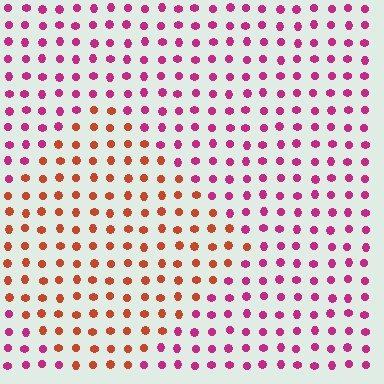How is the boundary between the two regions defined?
The boundary is defined purely by a slight shift in hue (about 47 degrees). Spacing, size, and orientation are identical on both sides.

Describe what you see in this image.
The image is filled with small magenta elements in a uniform arrangement. A diamond-shaped region is visible where the elements are tinted to a slightly different hue, forming a subtle color boundary.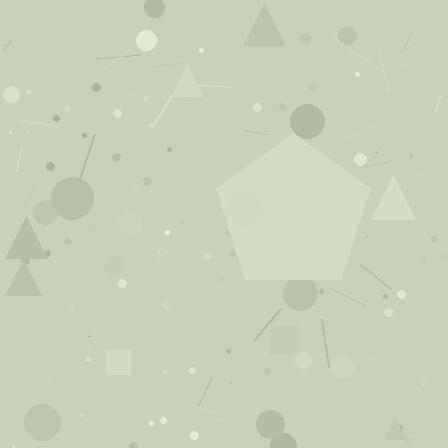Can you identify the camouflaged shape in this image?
The camouflaged shape is a pentagon.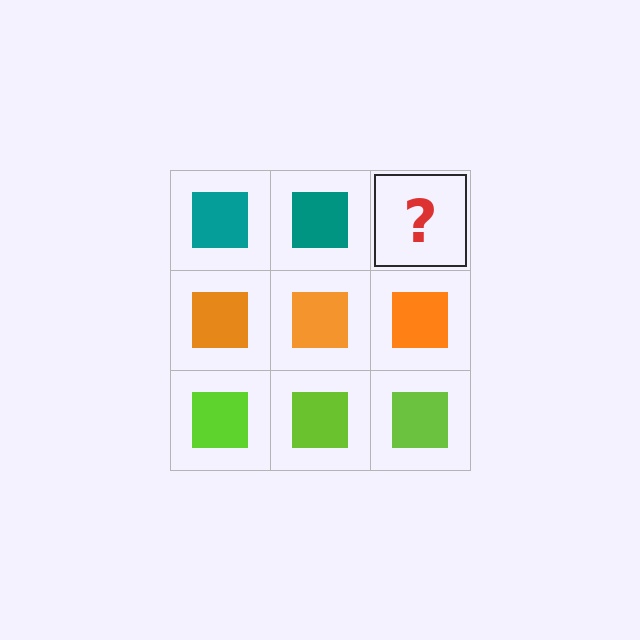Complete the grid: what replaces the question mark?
The question mark should be replaced with a teal square.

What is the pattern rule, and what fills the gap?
The rule is that each row has a consistent color. The gap should be filled with a teal square.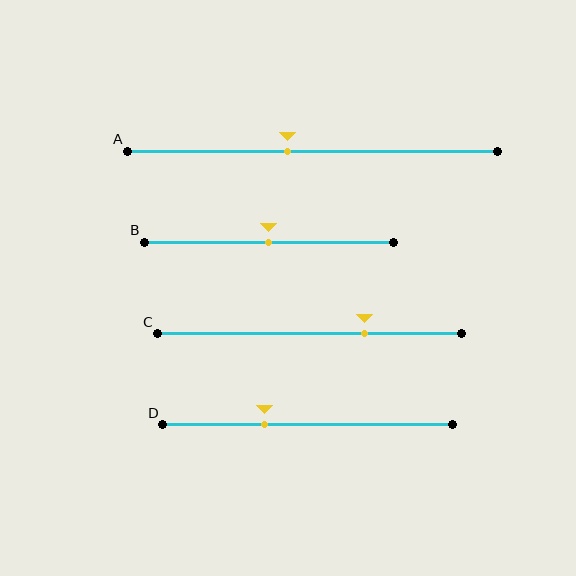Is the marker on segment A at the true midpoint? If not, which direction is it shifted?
No, the marker on segment A is shifted to the left by about 7% of the segment length.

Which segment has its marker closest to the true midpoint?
Segment B has its marker closest to the true midpoint.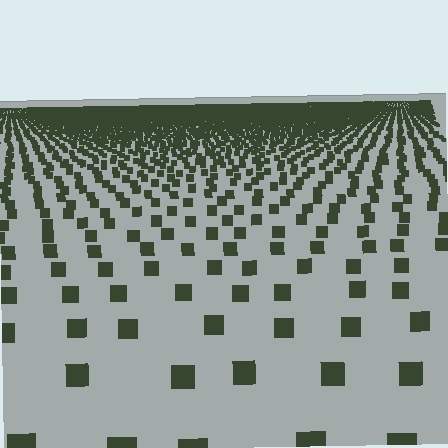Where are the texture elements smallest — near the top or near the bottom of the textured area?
Near the top.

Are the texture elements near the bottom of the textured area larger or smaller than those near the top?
Larger. Near the bottom, elements are closer to the viewer and appear at a bigger on-screen size.